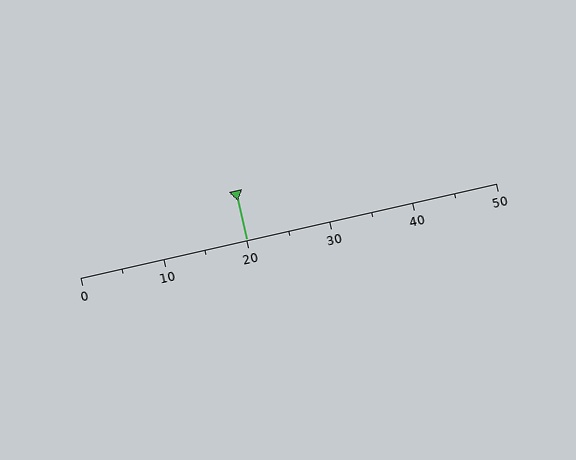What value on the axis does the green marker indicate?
The marker indicates approximately 20.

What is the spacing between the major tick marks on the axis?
The major ticks are spaced 10 apart.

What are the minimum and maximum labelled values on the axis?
The axis runs from 0 to 50.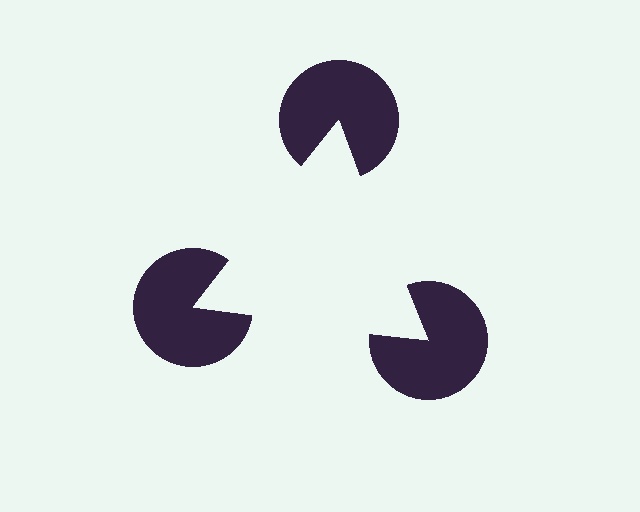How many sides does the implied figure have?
3 sides.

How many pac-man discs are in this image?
There are 3 — one at each vertex of the illusory triangle.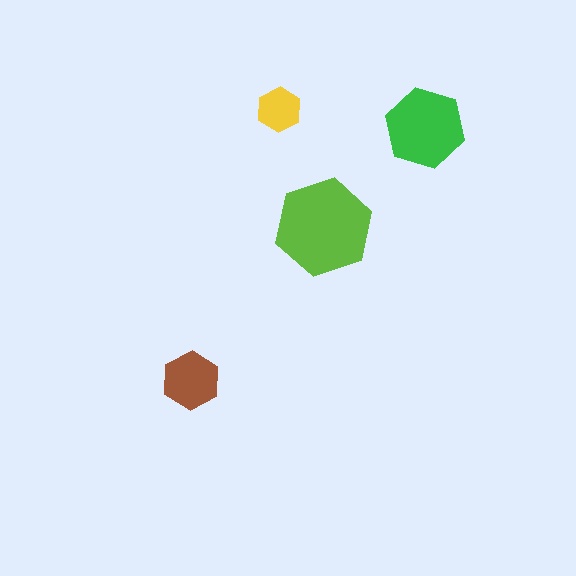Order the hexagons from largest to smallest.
the lime one, the green one, the brown one, the yellow one.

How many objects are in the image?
There are 4 objects in the image.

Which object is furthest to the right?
The green hexagon is rightmost.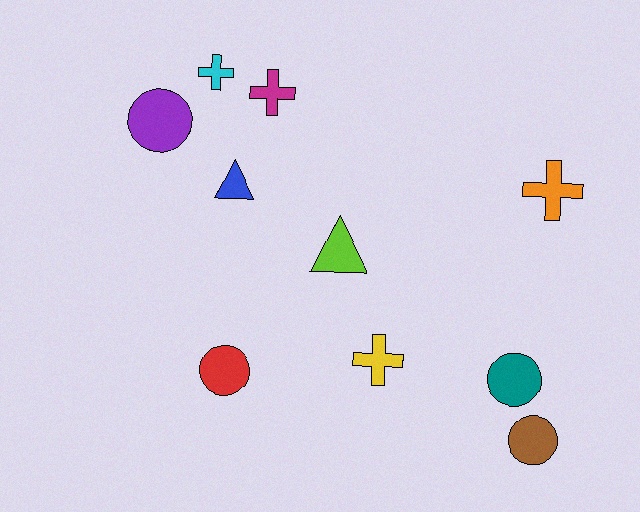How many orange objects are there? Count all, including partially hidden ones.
There is 1 orange object.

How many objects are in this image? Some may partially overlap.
There are 10 objects.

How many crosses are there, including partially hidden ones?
There are 4 crosses.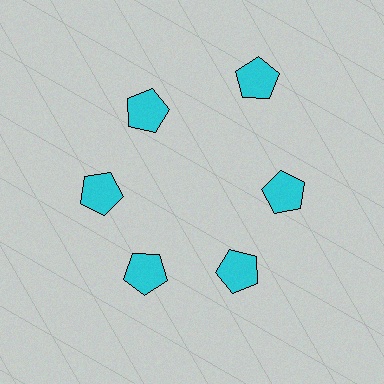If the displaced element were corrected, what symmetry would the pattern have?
It would have 6-fold rotational symmetry — the pattern would map onto itself every 60 degrees.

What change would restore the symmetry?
The symmetry would be restored by moving it inward, back onto the ring so that all 6 pentagons sit at equal angles and equal distance from the center.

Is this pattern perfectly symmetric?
No. The 6 cyan pentagons are arranged in a ring, but one element near the 1 o'clock position is pushed outward from the center, breaking the 6-fold rotational symmetry.